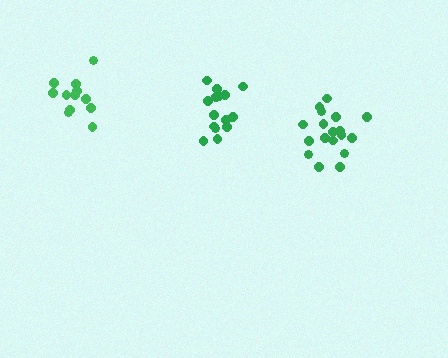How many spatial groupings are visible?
There are 3 spatial groupings.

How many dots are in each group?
Group 1: 12 dots, Group 2: 18 dots, Group 3: 15 dots (45 total).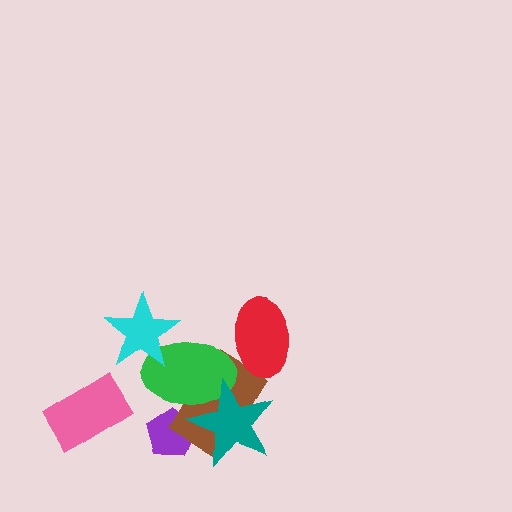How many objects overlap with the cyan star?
1 object overlaps with the cyan star.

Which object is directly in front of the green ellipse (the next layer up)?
The cyan star is directly in front of the green ellipse.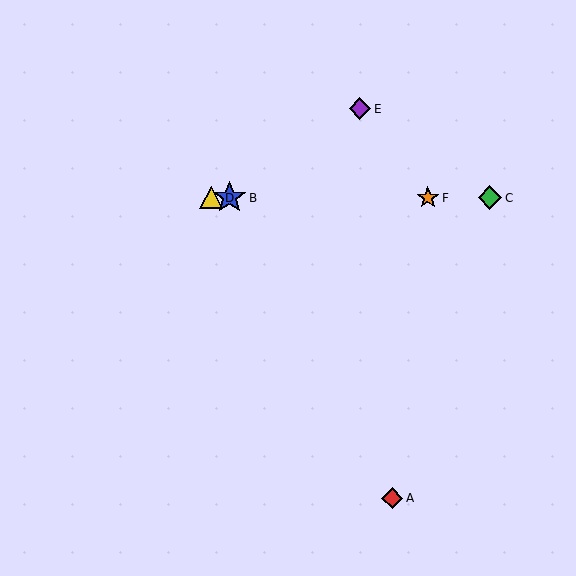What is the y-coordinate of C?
Object C is at y≈198.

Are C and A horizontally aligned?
No, C is at y≈198 and A is at y≈498.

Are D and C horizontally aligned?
Yes, both are at y≈198.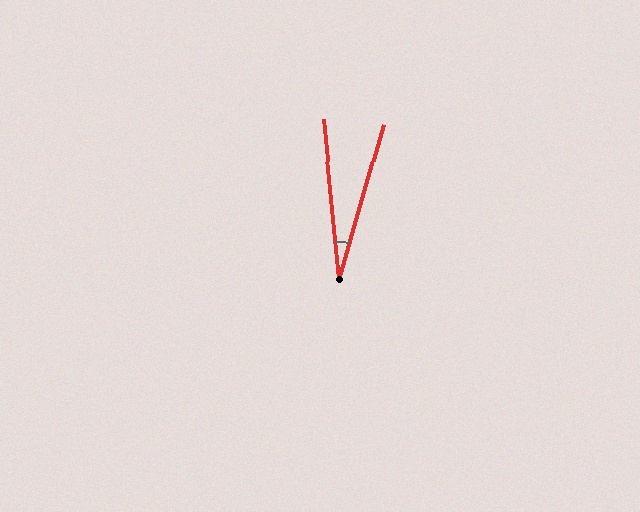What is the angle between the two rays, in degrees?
Approximately 22 degrees.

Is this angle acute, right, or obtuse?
It is acute.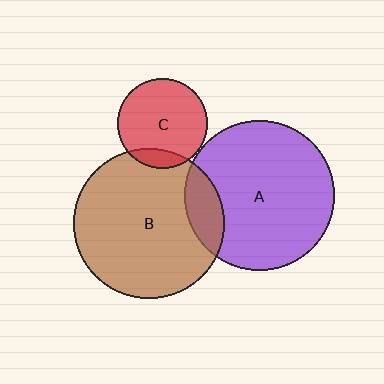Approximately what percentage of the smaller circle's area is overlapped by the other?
Approximately 15%.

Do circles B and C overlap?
Yes.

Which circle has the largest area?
Circle B (brown).